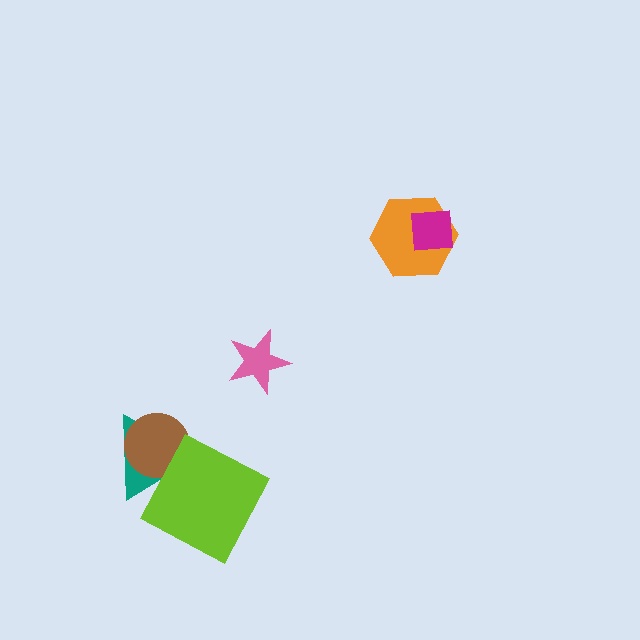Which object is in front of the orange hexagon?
The magenta square is in front of the orange hexagon.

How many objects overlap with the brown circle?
2 objects overlap with the brown circle.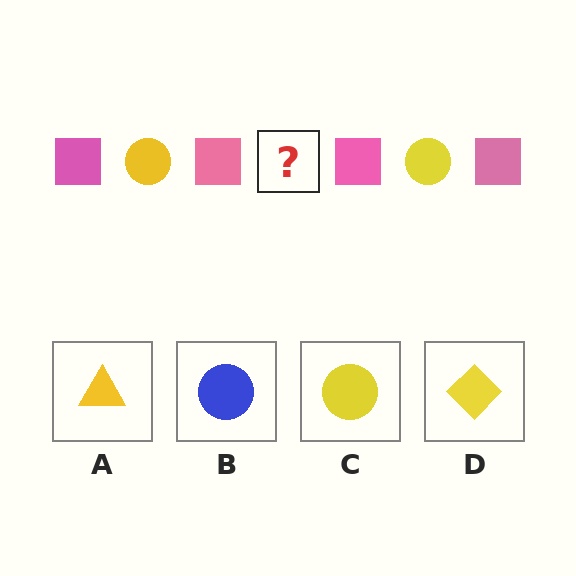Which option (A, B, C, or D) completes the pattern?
C.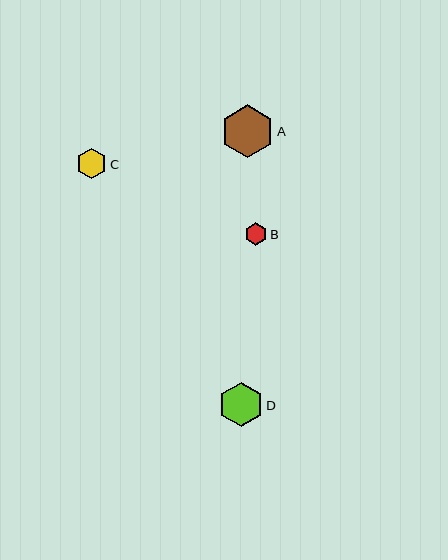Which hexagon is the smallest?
Hexagon B is the smallest with a size of approximately 22 pixels.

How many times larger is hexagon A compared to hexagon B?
Hexagon A is approximately 2.4 times the size of hexagon B.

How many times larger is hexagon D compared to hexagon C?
Hexagon D is approximately 1.5 times the size of hexagon C.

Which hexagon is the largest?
Hexagon A is the largest with a size of approximately 53 pixels.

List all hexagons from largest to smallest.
From largest to smallest: A, D, C, B.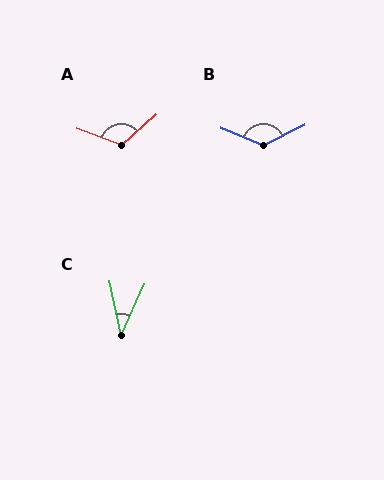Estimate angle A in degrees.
Approximately 118 degrees.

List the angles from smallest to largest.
C (37°), A (118°), B (132°).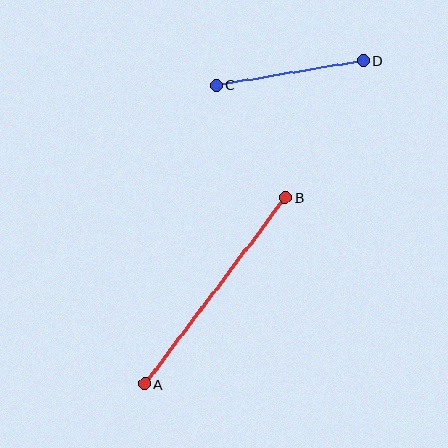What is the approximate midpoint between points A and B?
The midpoint is at approximately (215, 291) pixels.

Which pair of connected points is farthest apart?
Points A and B are farthest apart.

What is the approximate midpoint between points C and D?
The midpoint is at approximately (289, 73) pixels.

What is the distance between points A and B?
The distance is approximately 234 pixels.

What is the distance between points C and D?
The distance is approximately 148 pixels.